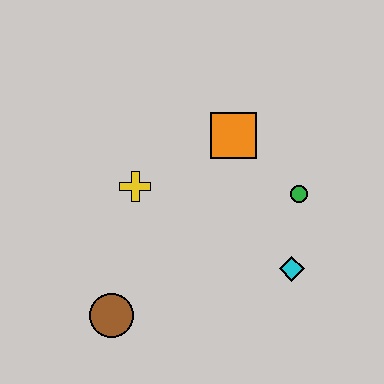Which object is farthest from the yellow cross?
The cyan diamond is farthest from the yellow cross.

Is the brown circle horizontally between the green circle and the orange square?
No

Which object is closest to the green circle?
The cyan diamond is closest to the green circle.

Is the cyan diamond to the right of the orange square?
Yes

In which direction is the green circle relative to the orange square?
The green circle is to the right of the orange square.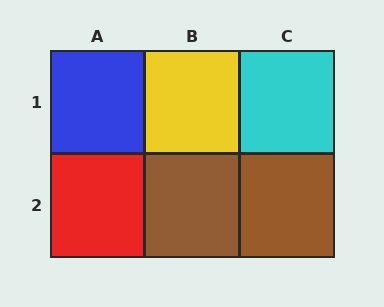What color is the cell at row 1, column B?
Yellow.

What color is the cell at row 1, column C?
Cyan.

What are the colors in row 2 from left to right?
Red, brown, brown.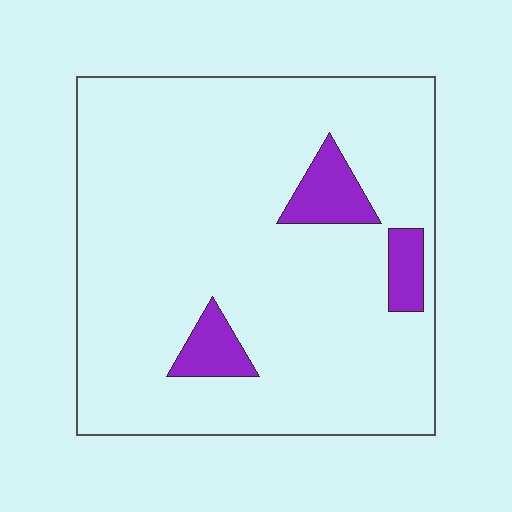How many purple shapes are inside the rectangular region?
3.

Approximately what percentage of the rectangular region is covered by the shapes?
Approximately 10%.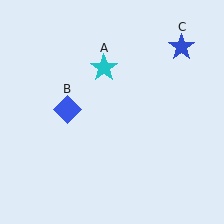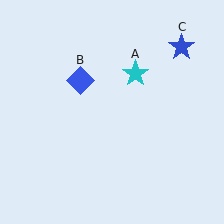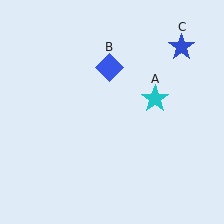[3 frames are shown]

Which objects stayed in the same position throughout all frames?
Blue star (object C) remained stationary.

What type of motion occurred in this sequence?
The cyan star (object A), blue diamond (object B) rotated clockwise around the center of the scene.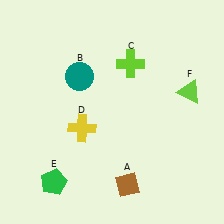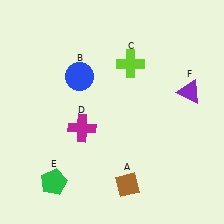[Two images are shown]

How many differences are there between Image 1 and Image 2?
There are 3 differences between the two images.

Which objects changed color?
B changed from teal to blue. D changed from yellow to magenta. F changed from lime to purple.